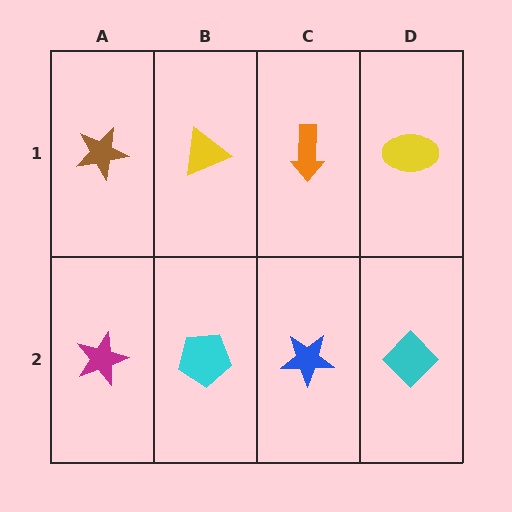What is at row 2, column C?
A blue star.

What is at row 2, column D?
A cyan diamond.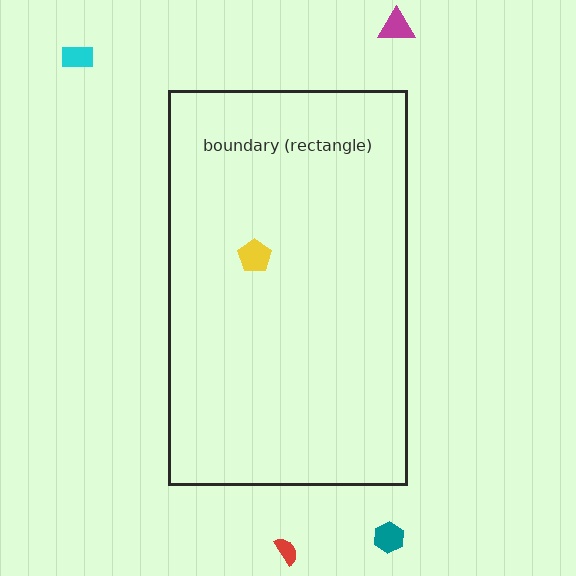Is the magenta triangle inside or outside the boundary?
Outside.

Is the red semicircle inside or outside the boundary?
Outside.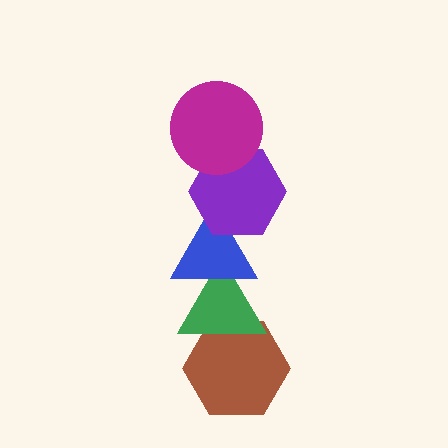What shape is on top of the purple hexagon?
The magenta circle is on top of the purple hexagon.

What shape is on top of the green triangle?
The blue triangle is on top of the green triangle.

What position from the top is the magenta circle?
The magenta circle is 1st from the top.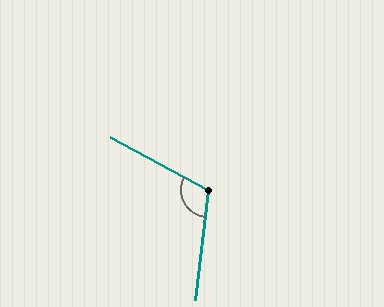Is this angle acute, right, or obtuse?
It is obtuse.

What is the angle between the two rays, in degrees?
Approximately 112 degrees.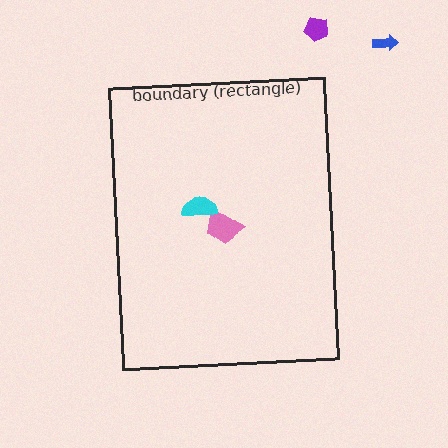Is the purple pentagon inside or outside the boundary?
Outside.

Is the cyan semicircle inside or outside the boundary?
Inside.